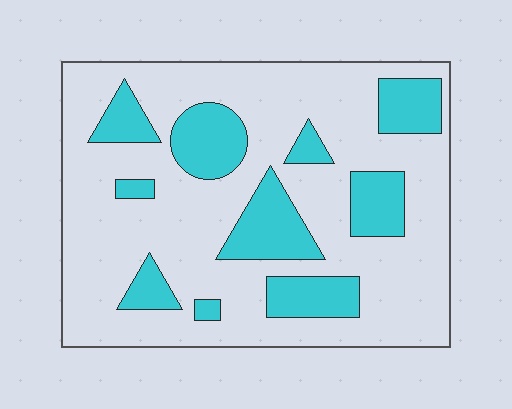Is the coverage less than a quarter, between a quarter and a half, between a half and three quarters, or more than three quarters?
Between a quarter and a half.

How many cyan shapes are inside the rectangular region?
10.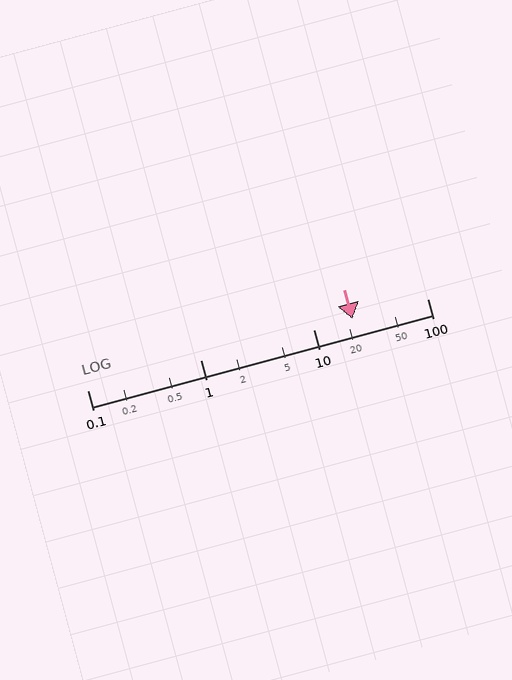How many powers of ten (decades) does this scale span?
The scale spans 3 decades, from 0.1 to 100.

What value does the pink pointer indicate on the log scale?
The pointer indicates approximately 22.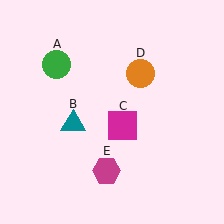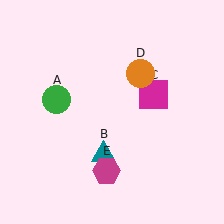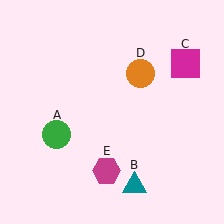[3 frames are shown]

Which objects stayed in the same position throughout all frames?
Orange circle (object D) and magenta hexagon (object E) remained stationary.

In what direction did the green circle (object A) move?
The green circle (object A) moved down.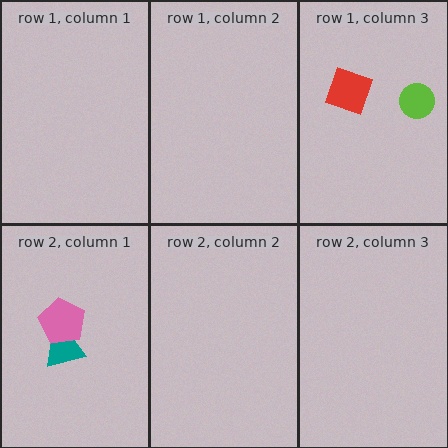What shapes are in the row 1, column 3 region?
The lime circle, the red square.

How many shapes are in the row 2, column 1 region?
2.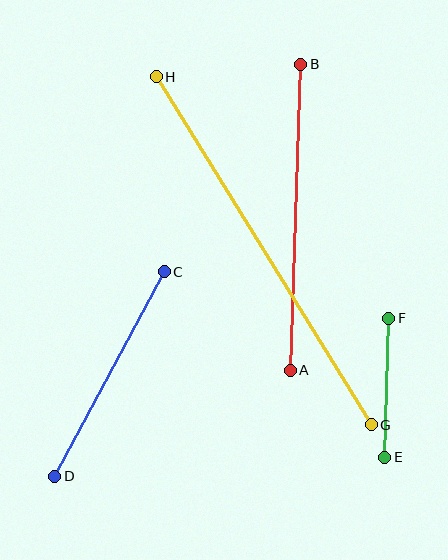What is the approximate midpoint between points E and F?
The midpoint is at approximately (387, 388) pixels.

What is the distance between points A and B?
The distance is approximately 306 pixels.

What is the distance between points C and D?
The distance is approximately 232 pixels.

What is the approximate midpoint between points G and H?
The midpoint is at approximately (264, 251) pixels.